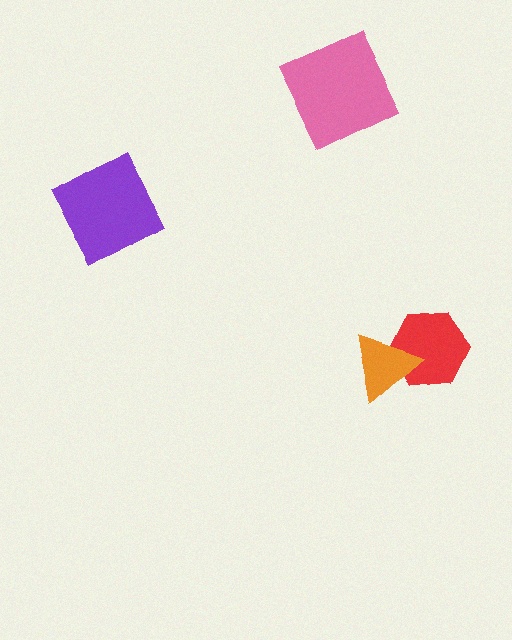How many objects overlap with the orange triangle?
1 object overlaps with the orange triangle.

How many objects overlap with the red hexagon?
1 object overlaps with the red hexagon.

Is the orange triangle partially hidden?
No, no other shape covers it.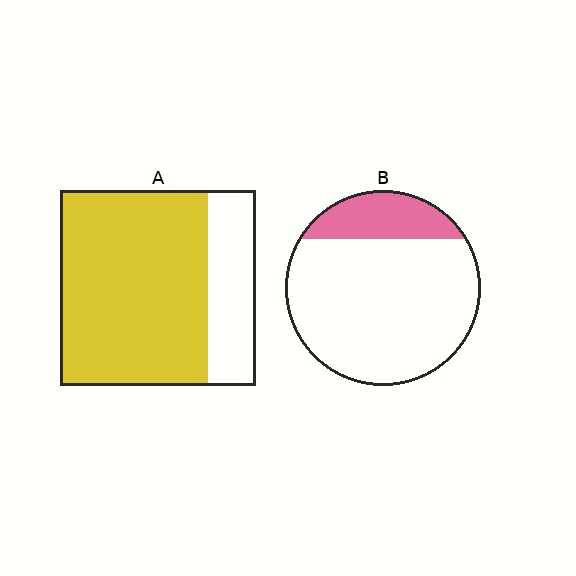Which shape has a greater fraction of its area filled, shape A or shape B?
Shape A.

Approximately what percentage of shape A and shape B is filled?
A is approximately 75% and B is approximately 20%.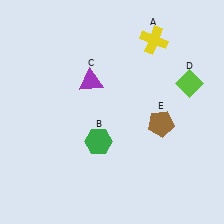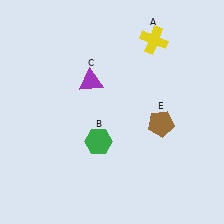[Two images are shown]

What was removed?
The lime diamond (D) was removed in Image 2.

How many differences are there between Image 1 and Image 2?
There is 1 difference between the two images.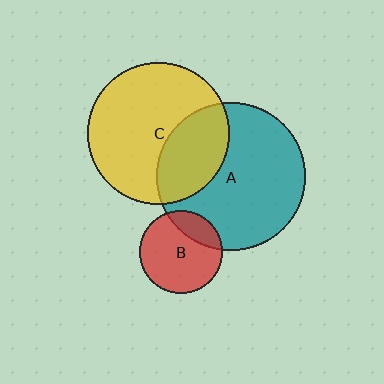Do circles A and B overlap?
Yes.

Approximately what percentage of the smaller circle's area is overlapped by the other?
Approximately 20%.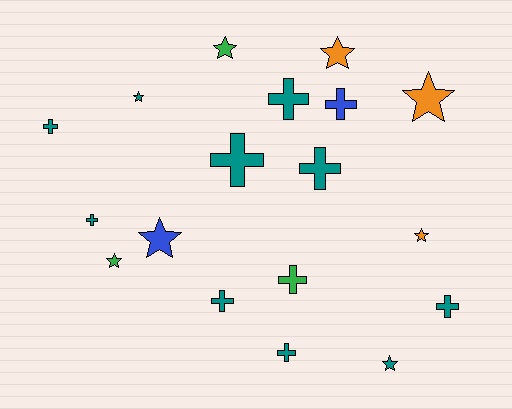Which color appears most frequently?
Teal, with 10 objects.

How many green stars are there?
There are 2 green stars.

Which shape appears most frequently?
Cross, with 10 objects.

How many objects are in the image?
There are 18 objects.